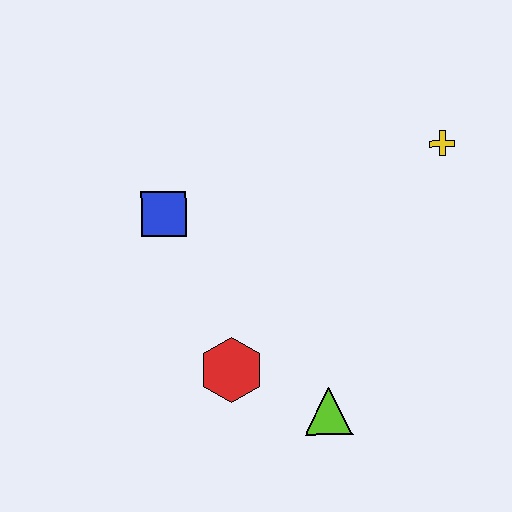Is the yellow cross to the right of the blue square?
Yes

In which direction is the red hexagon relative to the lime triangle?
The red hexagon is to the left of the lime triangle.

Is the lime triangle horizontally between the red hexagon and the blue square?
No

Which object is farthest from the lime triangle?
The yellow cross is farthest from the lime triangle.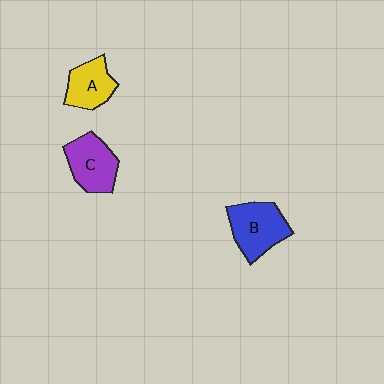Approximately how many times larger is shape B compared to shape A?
Approximately 1.4 times.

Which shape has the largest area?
Shape B (blue).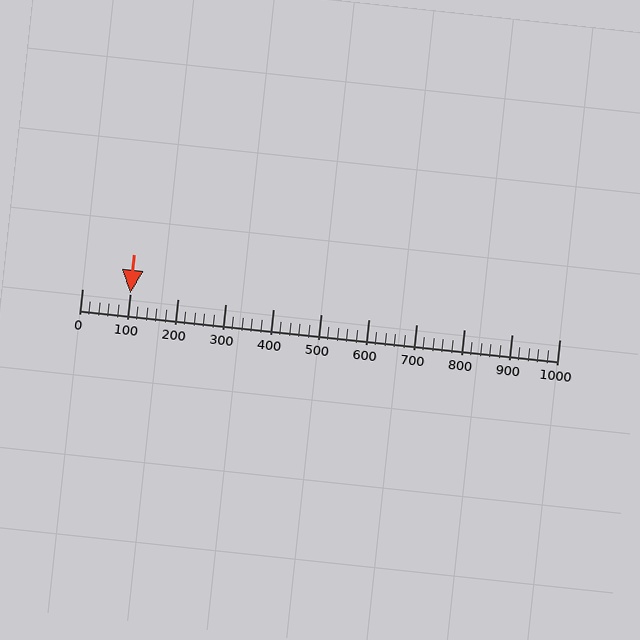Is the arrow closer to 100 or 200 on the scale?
The arrow is closer to 100.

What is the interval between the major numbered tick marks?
The major tick marks are spaced 100 units apart.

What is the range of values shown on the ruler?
The ruler shows values from 0 to 1000.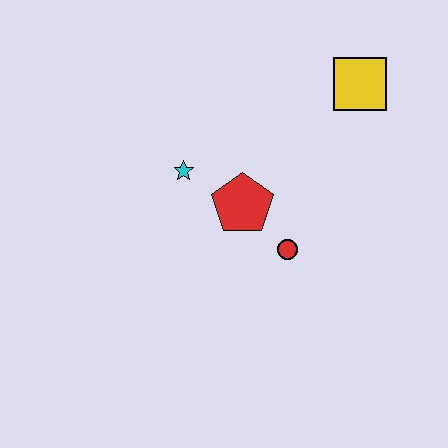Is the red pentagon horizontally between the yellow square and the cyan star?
Yes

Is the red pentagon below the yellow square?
Yes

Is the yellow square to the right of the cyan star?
Yes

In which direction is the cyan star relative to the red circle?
The cyan star is to the left of the red circle.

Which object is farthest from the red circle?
The yellow square is farthest from the red circle.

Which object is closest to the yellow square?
The red pentagon is closest to the yellow square.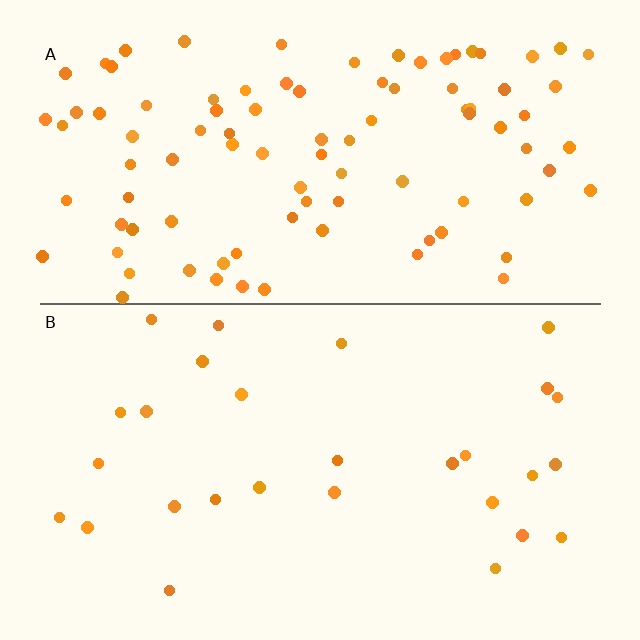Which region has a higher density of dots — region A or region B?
A (the top).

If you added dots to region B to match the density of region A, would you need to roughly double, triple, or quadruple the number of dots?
Approximately triple.